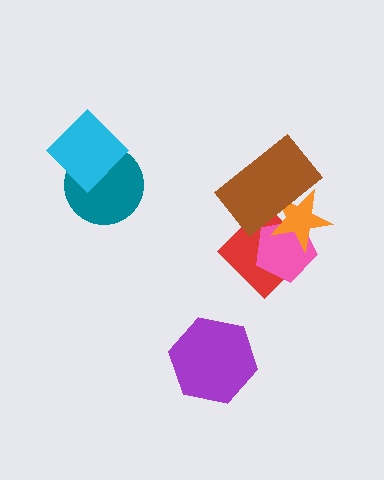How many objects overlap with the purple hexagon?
0 objects overlap with the purple hexagon.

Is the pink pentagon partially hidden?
Yes, it is partially covered by another shape.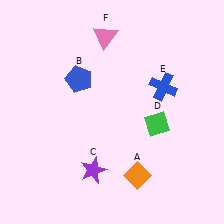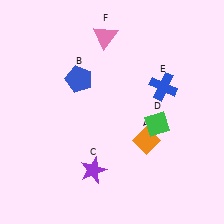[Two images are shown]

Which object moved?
The orange diamond (A) moved up.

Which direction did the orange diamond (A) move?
The orange diamond (A) moved up.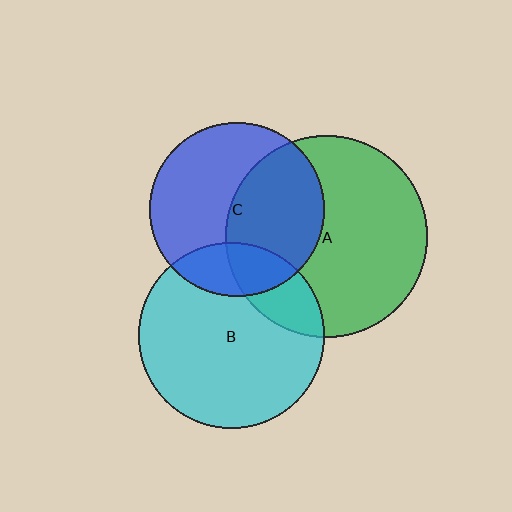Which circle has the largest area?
Circle A (green).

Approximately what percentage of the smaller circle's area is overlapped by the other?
Approximately 45%.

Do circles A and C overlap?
Yes.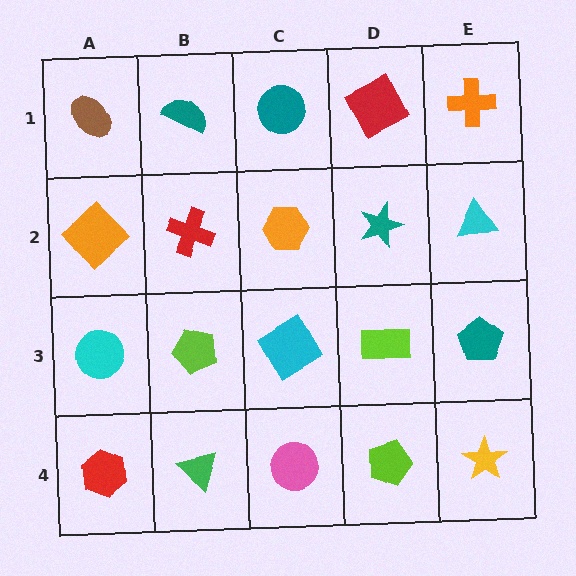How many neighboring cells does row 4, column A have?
2.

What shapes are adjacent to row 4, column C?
A cyan diamond (row 3, column C), a green triangle (row 4, column B), a lime pentagon (row 4, column D).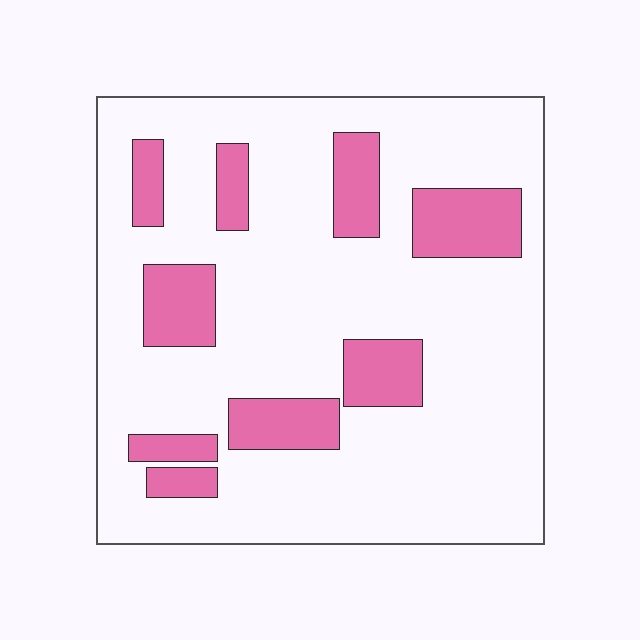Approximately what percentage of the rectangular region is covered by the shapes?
Approximately 20%.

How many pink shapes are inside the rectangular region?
9.